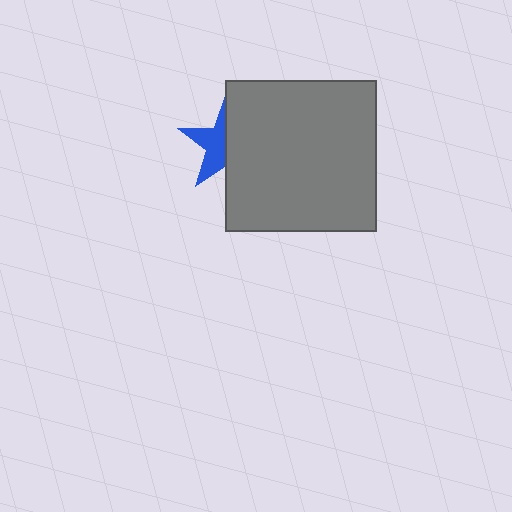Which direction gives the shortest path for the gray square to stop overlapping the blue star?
Moving right gives the shortest separation.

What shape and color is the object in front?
The object in front is a gray square.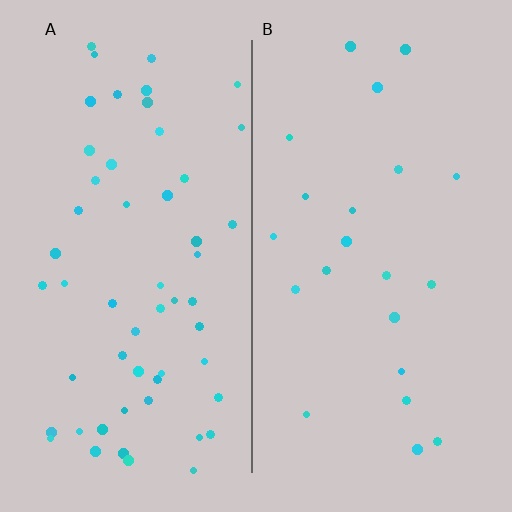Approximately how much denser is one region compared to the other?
Approximately 2.6× — region A over region B.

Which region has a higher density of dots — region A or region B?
A (the left).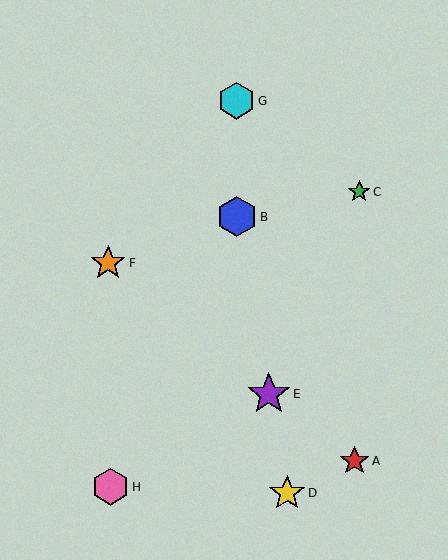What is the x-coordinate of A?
Object A is at x≈354.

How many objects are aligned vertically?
2 objects (B, G) are aligned vertically.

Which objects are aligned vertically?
Objects B, G are aligned vertically.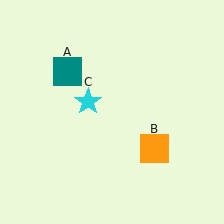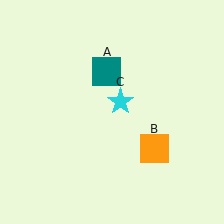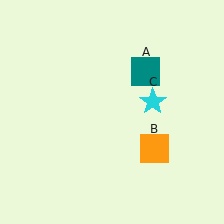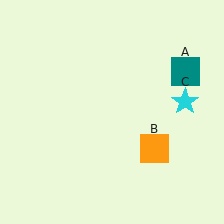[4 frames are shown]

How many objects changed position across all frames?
2 objects changed position: teal square (object A), cyan star (object C).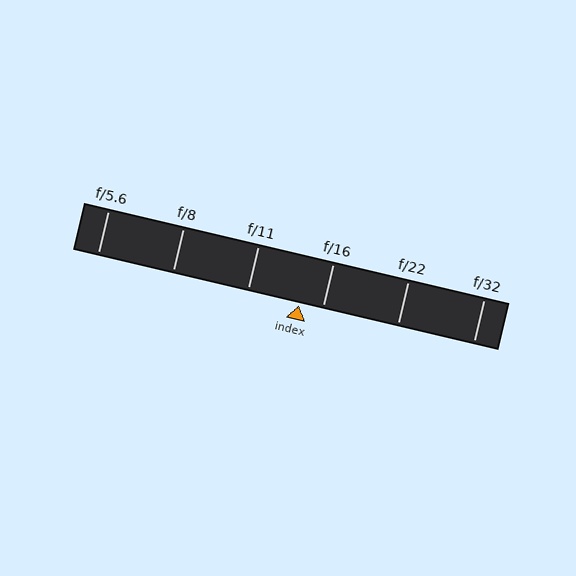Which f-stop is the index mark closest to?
The index mark is closest to f/16.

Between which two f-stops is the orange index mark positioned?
The index mark is between f/11 and f/16.